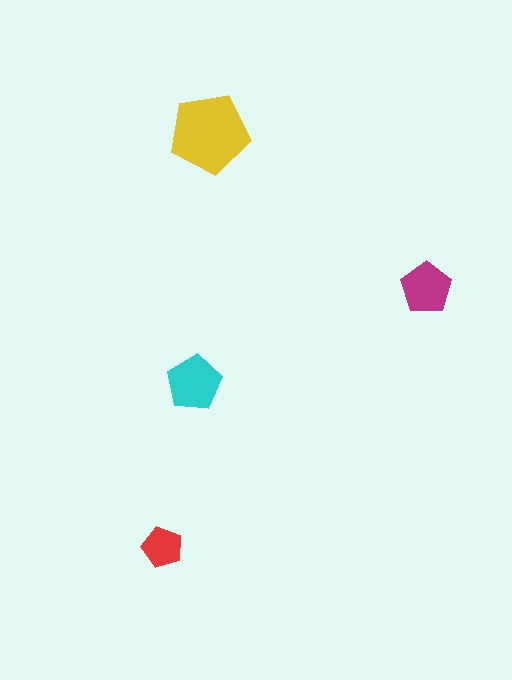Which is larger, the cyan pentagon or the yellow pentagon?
The yellow one.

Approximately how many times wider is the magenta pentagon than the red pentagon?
About 1.5 times wider.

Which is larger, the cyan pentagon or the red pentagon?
The cyan one.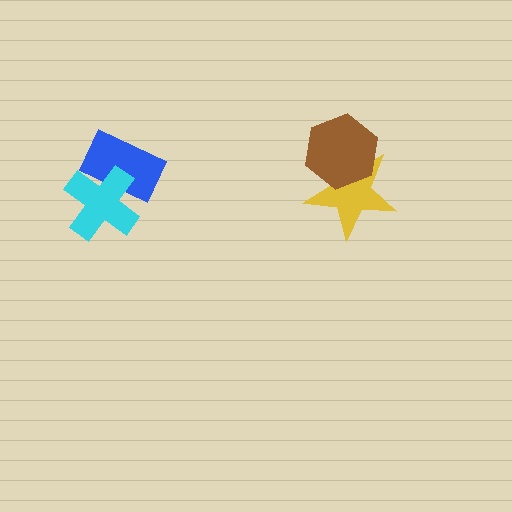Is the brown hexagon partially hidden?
No, no other shape covers it.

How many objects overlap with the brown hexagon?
1 object overlaps with the brown hexagon.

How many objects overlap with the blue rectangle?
1 object overlaps with the blue rectangle.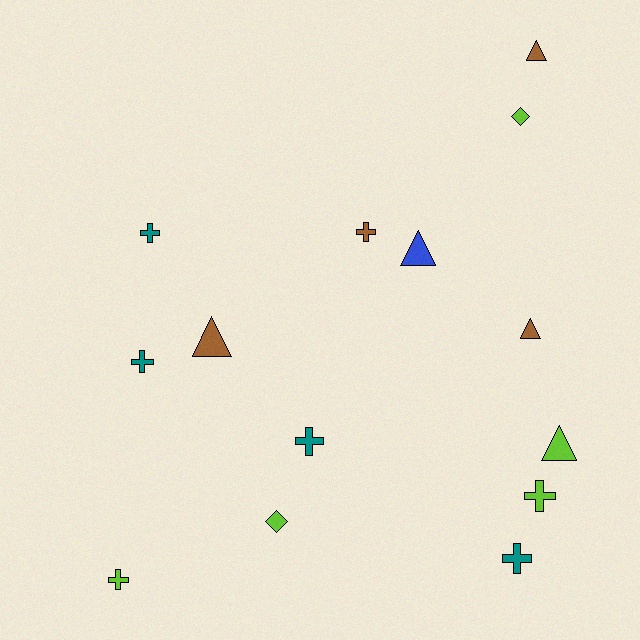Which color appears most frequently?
Lime, with 5 objects.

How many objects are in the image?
There are 14 objects.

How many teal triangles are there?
There are no teal triangles.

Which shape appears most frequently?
Cross, with 7 objects.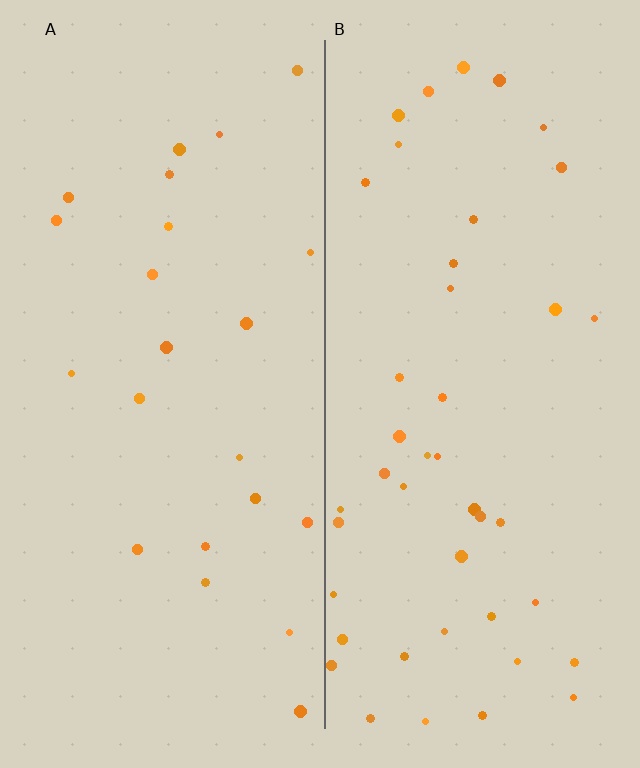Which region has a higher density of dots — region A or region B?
B (the right).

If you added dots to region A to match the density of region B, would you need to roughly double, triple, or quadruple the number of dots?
Approximately double.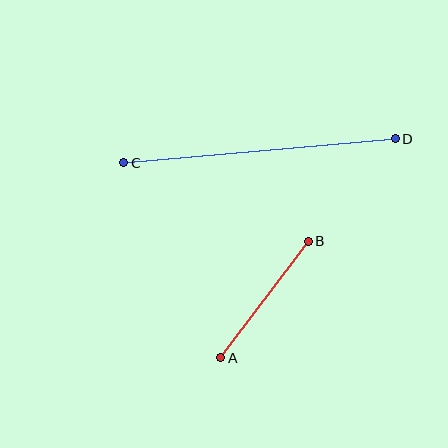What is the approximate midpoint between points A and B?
The midpoint is at approximately (264, 299) pixels.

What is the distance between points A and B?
The distance is approximately 146 pixels.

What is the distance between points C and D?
The distance is approximately 273 pixels.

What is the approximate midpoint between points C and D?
The midpoint is at approximately (260, 151) pixels.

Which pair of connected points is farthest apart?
Points C and D are farthest apart.